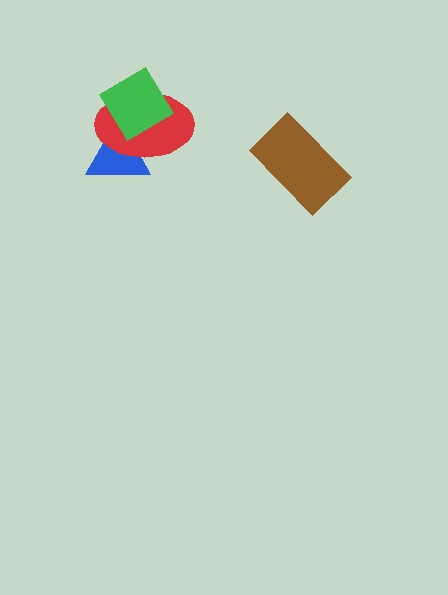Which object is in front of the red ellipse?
The green diamond is in front of the red ellipse.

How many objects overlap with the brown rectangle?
0 objects overlap with the brown rectangle.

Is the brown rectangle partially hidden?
No, no other shape covers it.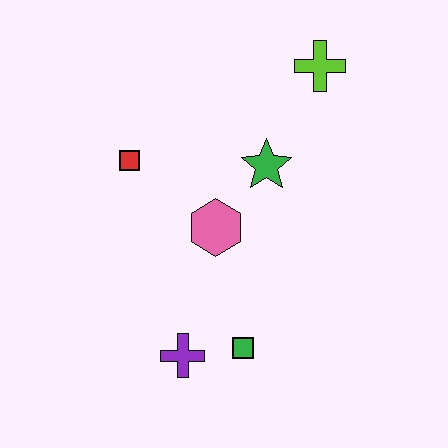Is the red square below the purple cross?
No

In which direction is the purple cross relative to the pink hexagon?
The purple cross is below the pink hexagon.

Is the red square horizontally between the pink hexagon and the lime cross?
No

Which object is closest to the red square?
The pink hexagon is closest to the red square.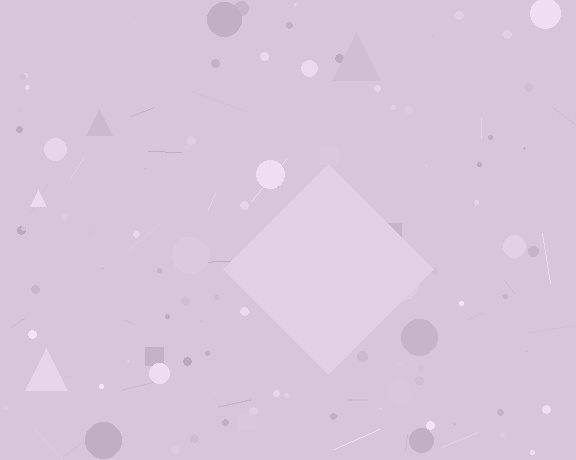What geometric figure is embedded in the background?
A diamond is embedded in the background.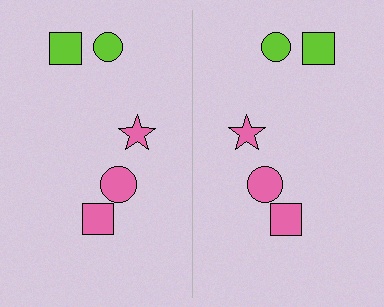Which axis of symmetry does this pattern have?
The pattern has a vertical axis of symmetry running through the center of the image.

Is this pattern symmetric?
Yes, this pattern has bilateral (reflection) symmetry.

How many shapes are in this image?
There are 10 shapes in this image.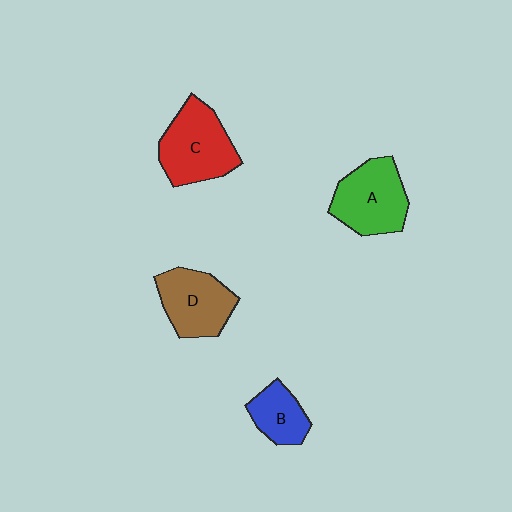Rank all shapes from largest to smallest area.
From largest to smallest: C (red), A (green), D (brown), B (blue).